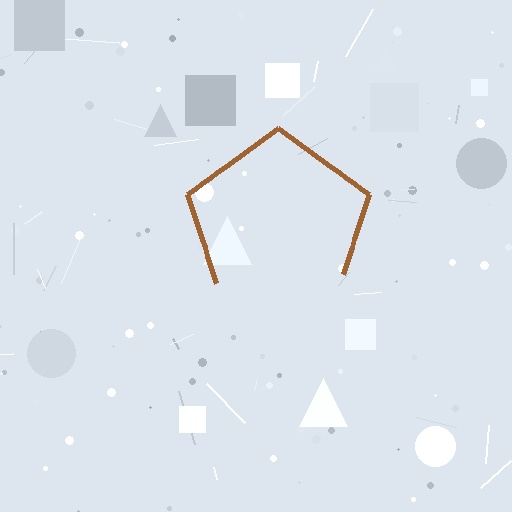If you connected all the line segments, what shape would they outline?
They would outline a pentagon.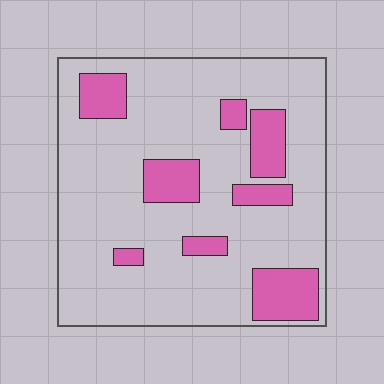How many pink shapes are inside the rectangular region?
8.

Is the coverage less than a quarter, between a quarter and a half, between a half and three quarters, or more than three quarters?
Less than a quarter.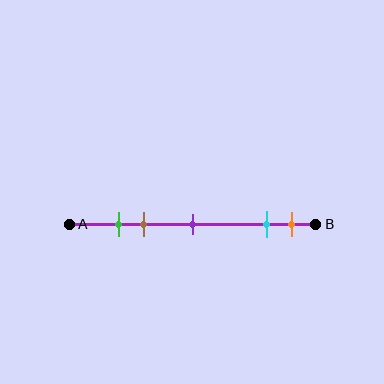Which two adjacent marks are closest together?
The green and brown marks are the closest adjacent pair.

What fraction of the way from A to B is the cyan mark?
The cyan mark is approximately 80% (0.8) of the way from A to B.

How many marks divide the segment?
There are 5 marks dividing the segment.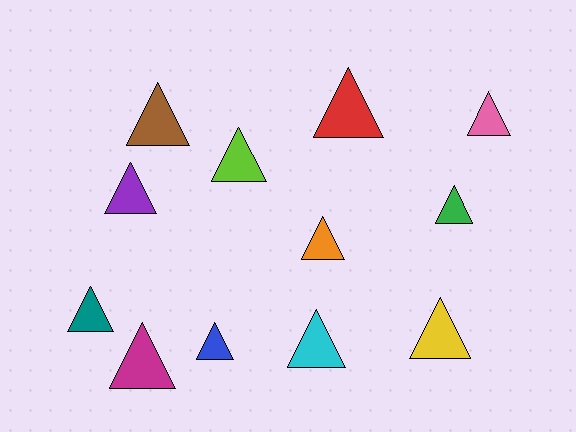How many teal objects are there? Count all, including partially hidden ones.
There is 1 teal object.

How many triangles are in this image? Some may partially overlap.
There are 12 triangles.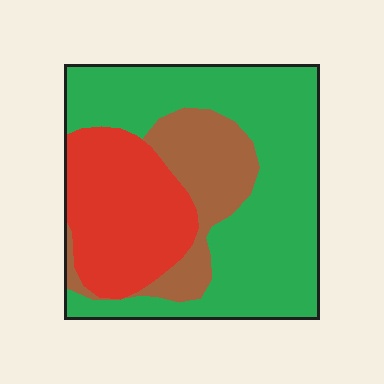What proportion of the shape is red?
Red takes up between a sixth and a third of the shape.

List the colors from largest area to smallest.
From largest to smallest: green, red, brown.